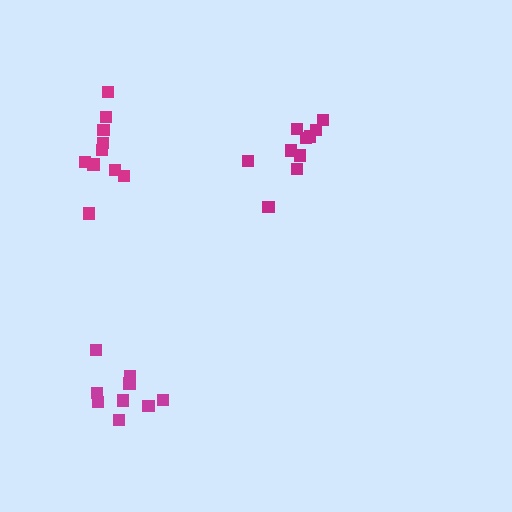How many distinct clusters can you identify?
There are 3 distinct clusters.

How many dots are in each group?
Group 1: 10 dots, Group 2: 10 dots, Group 3: 9 dots (29 total).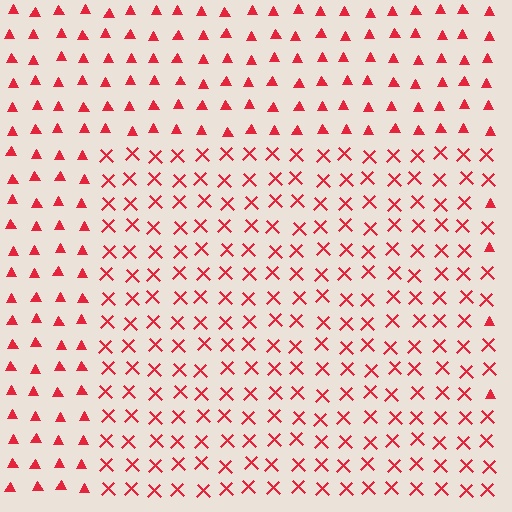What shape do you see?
I see a rectangle.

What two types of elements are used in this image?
The image uses X marks inside the rectangle region and triangles outside it.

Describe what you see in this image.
The image is filled with small red elements arranged in a uniform grid. A rectangle-shaped region contains X marks, while the surrounding area contains triangles. The boundary is defined purely by the change in element shape.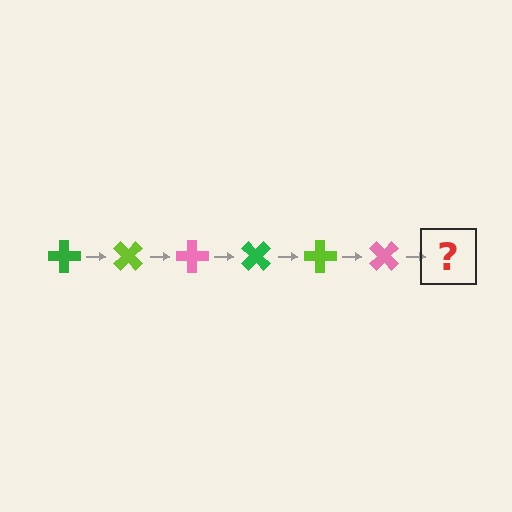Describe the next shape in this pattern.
It should be a green cross, rotated 270 degrees from the start.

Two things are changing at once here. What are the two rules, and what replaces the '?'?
The two rules are that it rotates 45 degrees each step and the color cycles through green, lime, and pink. The '?' should be a green cross, rotated 270 degrees from the start.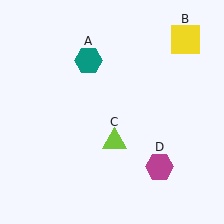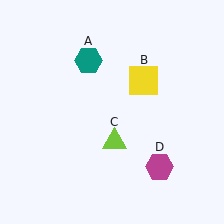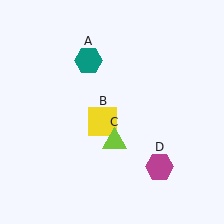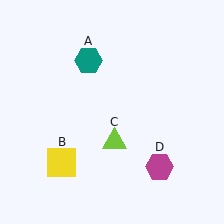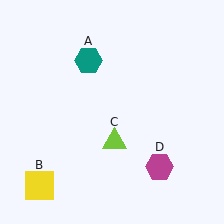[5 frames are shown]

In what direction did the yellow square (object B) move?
The yellow square (object B) moved down and to the left.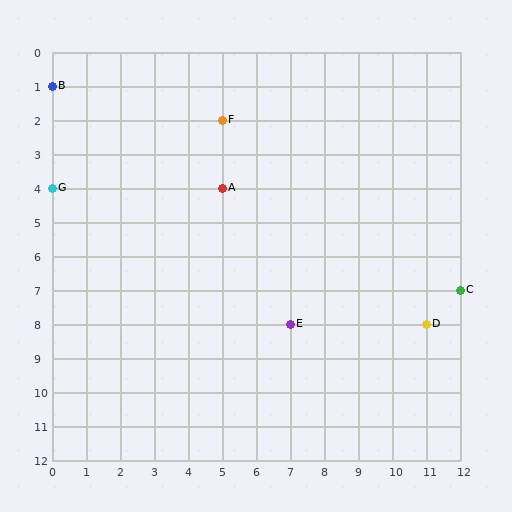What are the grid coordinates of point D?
Point D is at grid coordinates (11, 8).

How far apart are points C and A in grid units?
Points C and A are 7 columns and 3 rows apart (about 7.6 grid units diagonally).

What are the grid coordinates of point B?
Point B is at grid coordinates (0, 1).